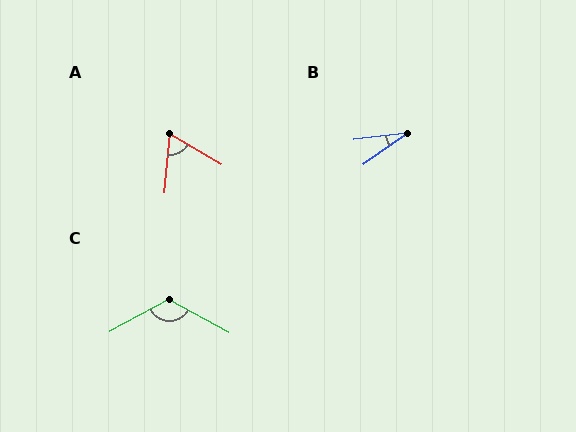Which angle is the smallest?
B, at approximately 29 degrees.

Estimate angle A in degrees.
Approximately 65 degrees.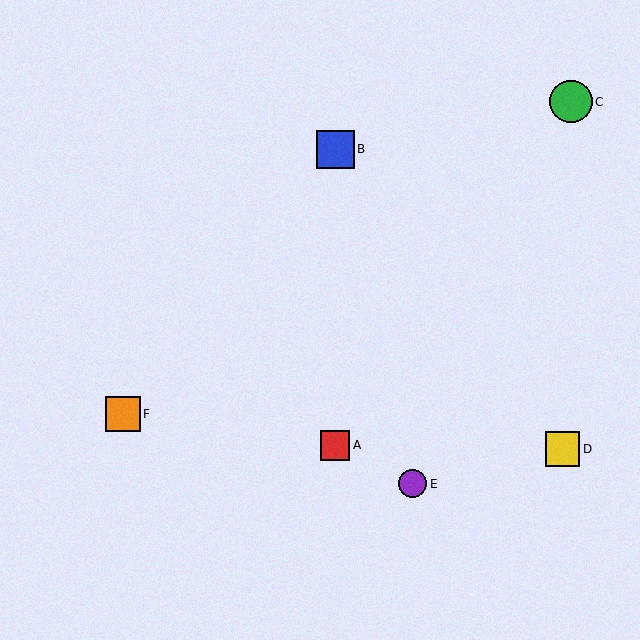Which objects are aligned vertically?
Objects A, B are aligned vertically.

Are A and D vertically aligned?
No, A is at x≈335 and D is at x≈563.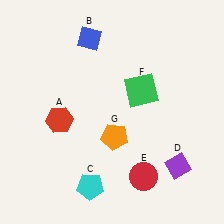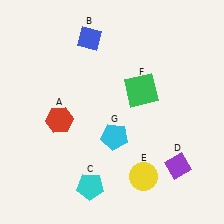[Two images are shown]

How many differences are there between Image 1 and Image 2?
There are 2 differences between the two images.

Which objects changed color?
E changed from red to yellow. G changed from orange to cyan.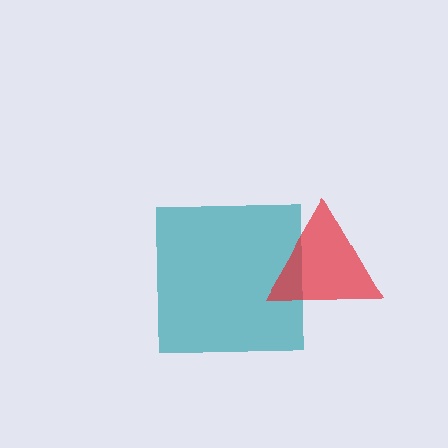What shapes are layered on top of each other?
The layered shapes are: a teal square, a red triangle.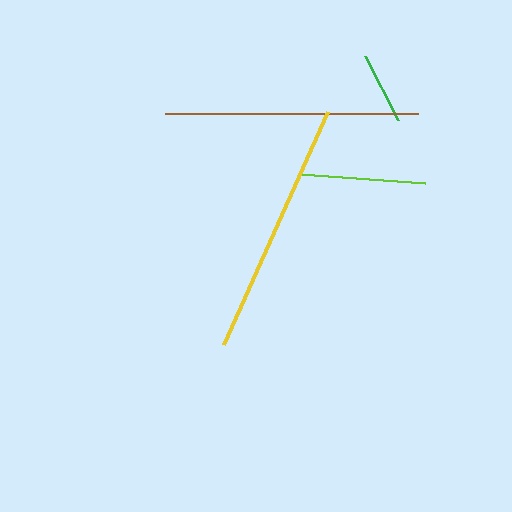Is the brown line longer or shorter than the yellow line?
The yellow line is longer than the brown line.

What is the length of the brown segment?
The brown segment is approximately 253 pixels long.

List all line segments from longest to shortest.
From longest to shortest: yellow, brown, lime, green.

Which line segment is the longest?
The yellow line is the longest at approximately 255 pixels.